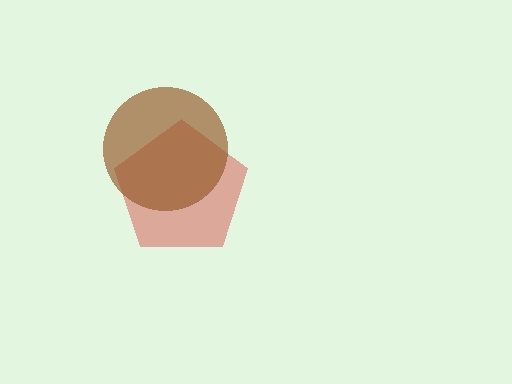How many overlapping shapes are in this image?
There are 2 overlapping shapes in the image.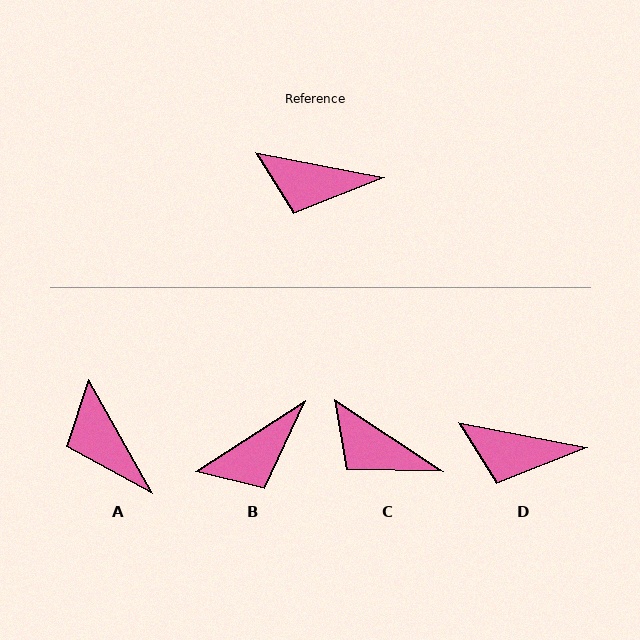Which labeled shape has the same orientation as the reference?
D.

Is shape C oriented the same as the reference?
No, it is off by about 23 degrees.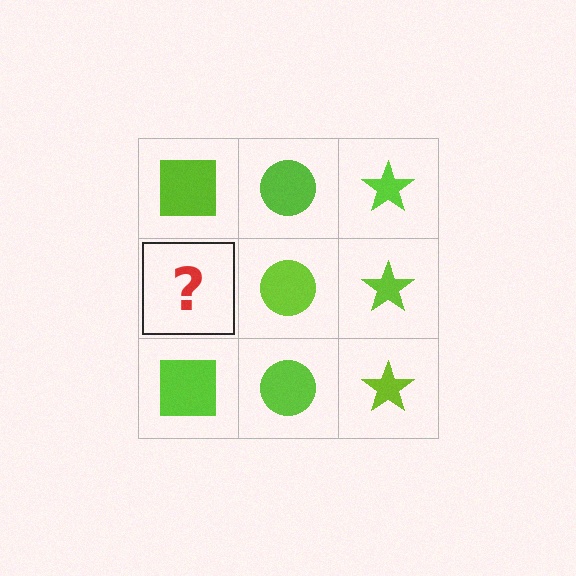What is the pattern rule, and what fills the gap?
The rule is that each column has a consistent shape. The gap should be filled with a lime square.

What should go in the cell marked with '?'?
The missing cell should contain a lime square.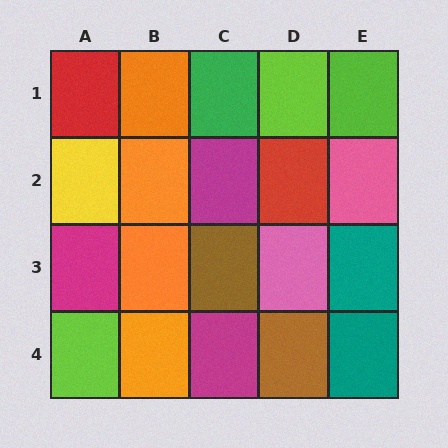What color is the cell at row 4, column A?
Lime.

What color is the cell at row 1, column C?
Green.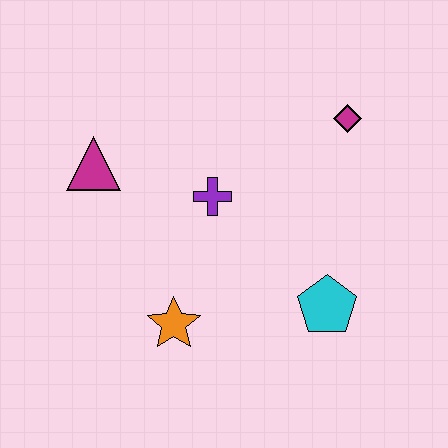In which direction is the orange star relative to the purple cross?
The orange star is below the purple cross.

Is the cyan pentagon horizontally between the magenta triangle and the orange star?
No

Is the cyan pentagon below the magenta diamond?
Yes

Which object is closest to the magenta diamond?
The purple cross is closest to the magenta diamond.